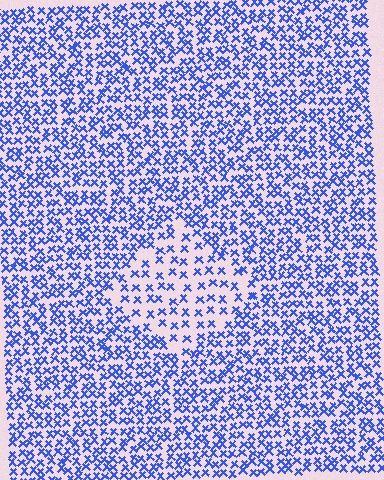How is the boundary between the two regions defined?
The boundary is defined by a change in element density (approximately 1.9x ratio). All elements are the same color, size, and shape.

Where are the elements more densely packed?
The elements are more densely packed outside the diamond boundary.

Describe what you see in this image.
The image contains small blue elements arranged at two different densities. A diamond-shaped region is visible where the elements are less densely packed than the surrounding area.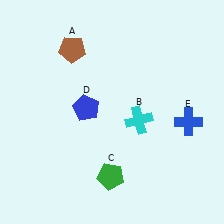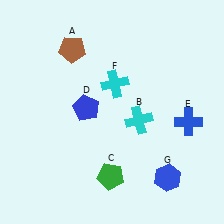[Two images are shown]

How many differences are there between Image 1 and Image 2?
There are 2 differences between the two images.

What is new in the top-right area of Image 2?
A cyan cross (F) was added in the top-right area of Image 2.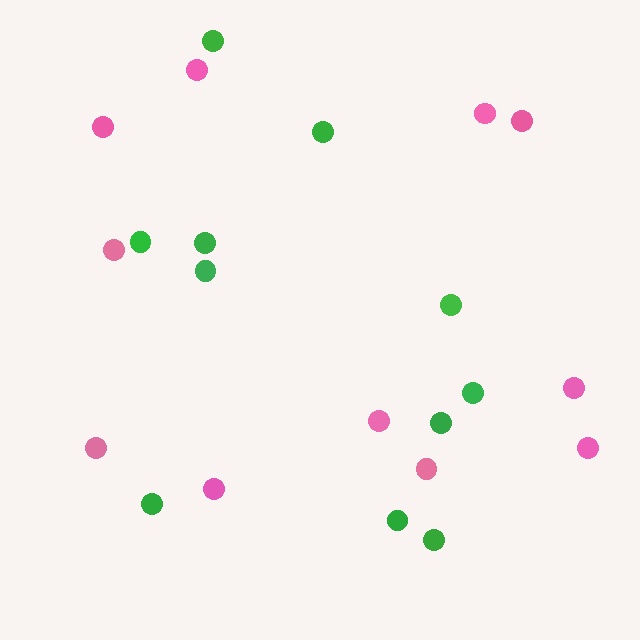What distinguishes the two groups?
There are 2 groups: one group of green circles (11) and one group of pink circles (11).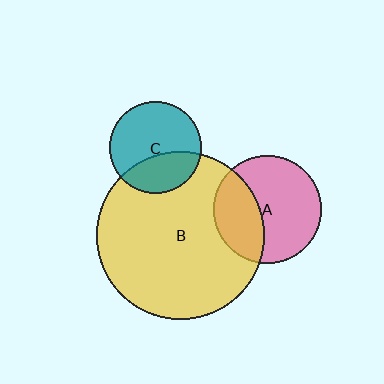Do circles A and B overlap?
Yes.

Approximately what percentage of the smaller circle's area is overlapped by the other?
Approximately 35%.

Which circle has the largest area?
Circle B (yellow).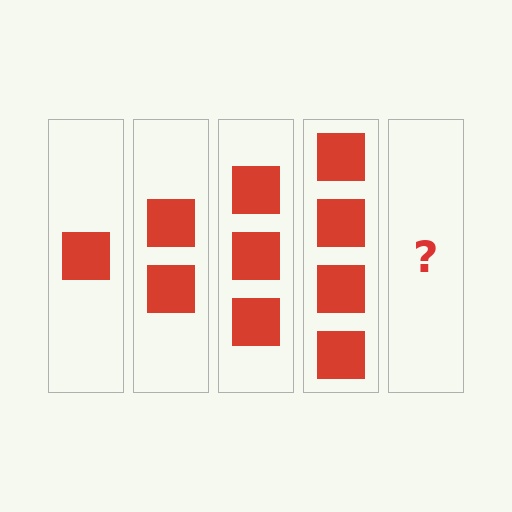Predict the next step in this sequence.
The next step is 5 squares.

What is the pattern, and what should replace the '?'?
The pattern is that each step adds one more square. The '?' should be 5 squares.